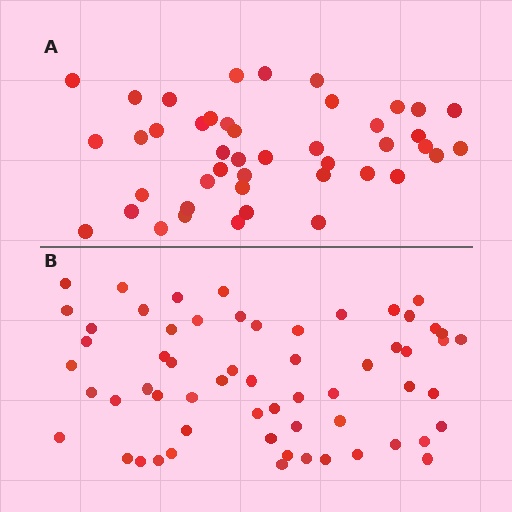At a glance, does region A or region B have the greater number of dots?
Region B (the bottom region) has more dots.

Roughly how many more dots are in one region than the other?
Region B has approximately 15 more dots than region A.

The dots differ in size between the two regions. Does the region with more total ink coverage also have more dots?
No. Region A has more total ink coverage because its dots are larger, but region B actually contains more individual dots. Total area can be misleading — the number of items is what matters here.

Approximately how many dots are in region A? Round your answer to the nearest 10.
About 40 dots. (The exact count is 44, which rounds to 40.)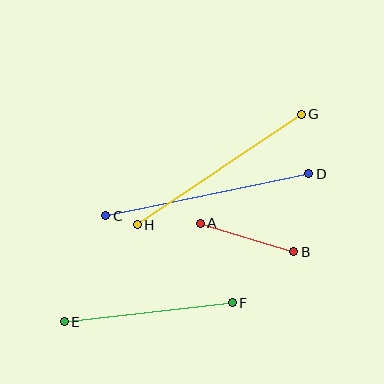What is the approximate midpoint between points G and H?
The midpoint is at approximately (219, 170) pixels.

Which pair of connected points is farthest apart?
Points C and D are farthest apart.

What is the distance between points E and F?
The distance is approximately 169 pixels.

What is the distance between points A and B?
The distance is approximately 97 pixels.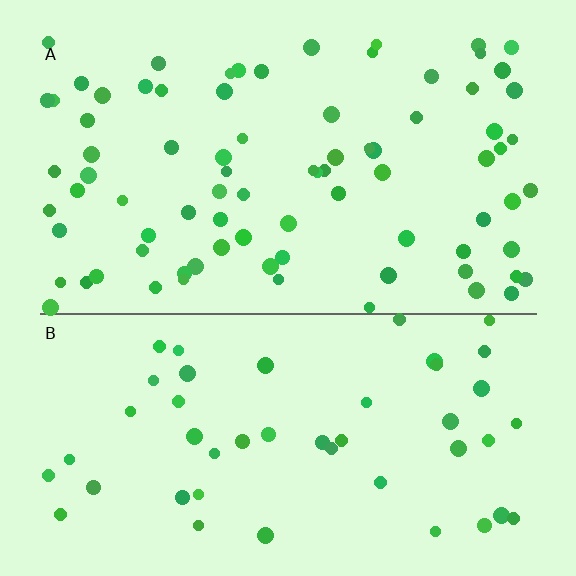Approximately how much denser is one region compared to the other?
Approximately 1.7× — region A over region B.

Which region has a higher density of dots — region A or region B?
A (the top).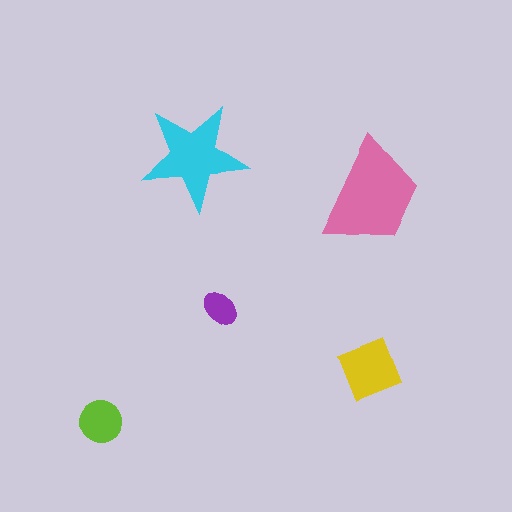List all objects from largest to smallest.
The pink trapezoid, the cyan star, the yellow diamond, the lime circle, the purple ellipse.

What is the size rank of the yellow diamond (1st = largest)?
3rd.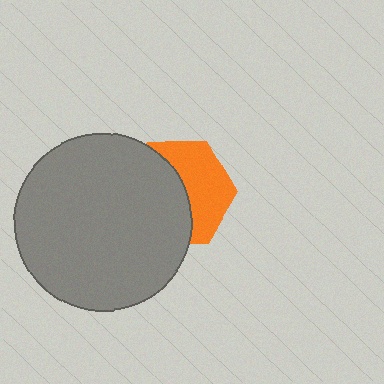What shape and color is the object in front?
The object in front is a gray circle.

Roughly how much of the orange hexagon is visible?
About half of it is visible (roughly 47%).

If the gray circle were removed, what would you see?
You would see the complete orange hexagon.